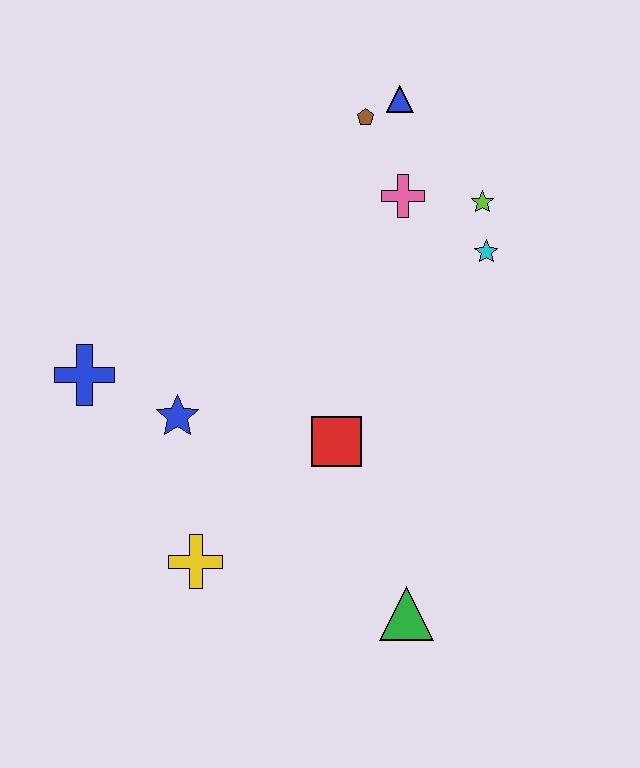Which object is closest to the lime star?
The cyan star is closest to the lime star.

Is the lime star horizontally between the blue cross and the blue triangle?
No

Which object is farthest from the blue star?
The blue triangle is farthest from the blue star.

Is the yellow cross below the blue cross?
Yes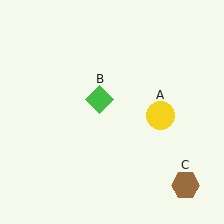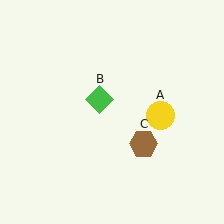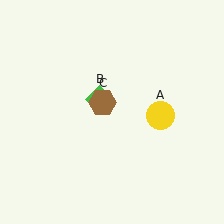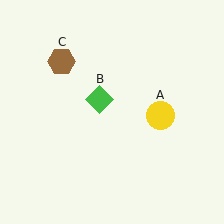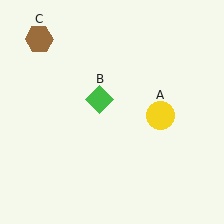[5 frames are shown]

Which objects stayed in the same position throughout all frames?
Yellow circle (object A) and green diamond (object B) remained stationary.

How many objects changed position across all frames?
1 object changed position: brown hexagon (object C).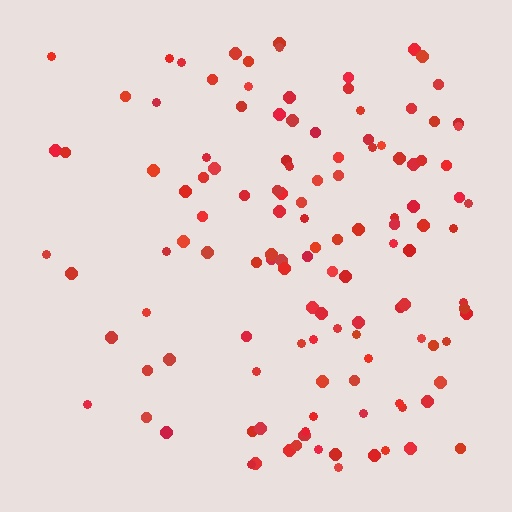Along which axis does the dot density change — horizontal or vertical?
Horizontal.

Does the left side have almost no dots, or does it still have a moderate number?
Still a moderate number, just noticeably fewer than the right.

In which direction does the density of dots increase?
From left to right, with the right side densest.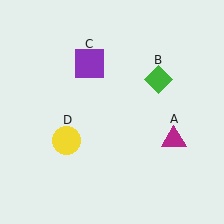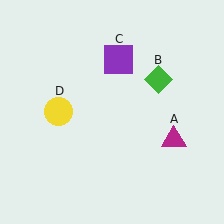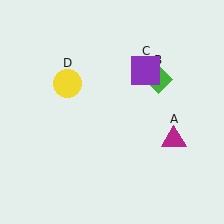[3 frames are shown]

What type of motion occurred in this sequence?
The purple square (object C), yellow circle (object D) rotated clockwise around the center of the scene.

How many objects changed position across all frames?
2 objects changed position: purple square (object C), yellow circle (object D).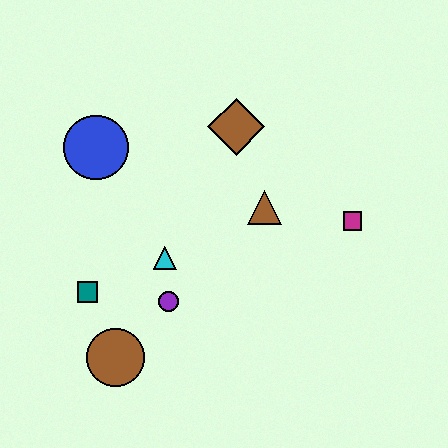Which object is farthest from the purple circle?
The magenta square is farthest from the purple circle.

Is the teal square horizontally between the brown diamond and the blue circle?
No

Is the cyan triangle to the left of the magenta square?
Yes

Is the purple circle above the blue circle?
No